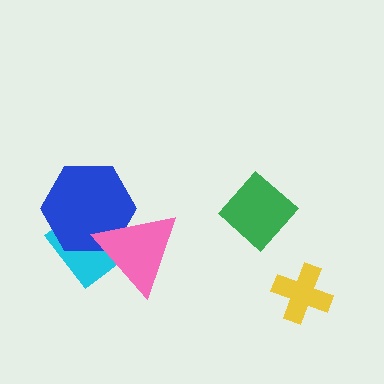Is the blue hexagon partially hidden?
Yes, it is partially covered by another shape.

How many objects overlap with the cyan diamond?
2 objects overlap with the cyan diamond.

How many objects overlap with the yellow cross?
0 objects overlap with the yellow cross.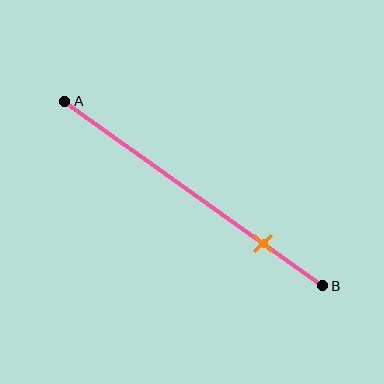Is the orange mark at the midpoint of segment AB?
No, the mark is at about 75% from A, not at the 50% midpoint.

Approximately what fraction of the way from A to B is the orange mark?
The orange mark is approximately 75% of the way from A to B.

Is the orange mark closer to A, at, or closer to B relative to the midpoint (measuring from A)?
The orange mark is closer to point B than the midpoint of segment AB.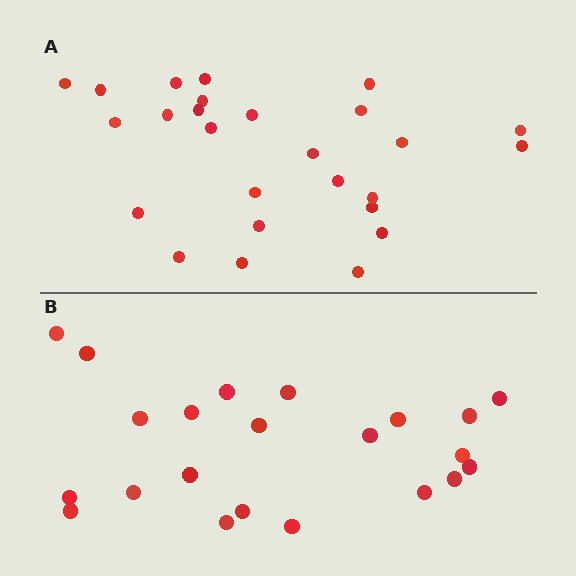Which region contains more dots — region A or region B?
Region A (the top region) has more dots.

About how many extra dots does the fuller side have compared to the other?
Region A has about 4 more dots than region B.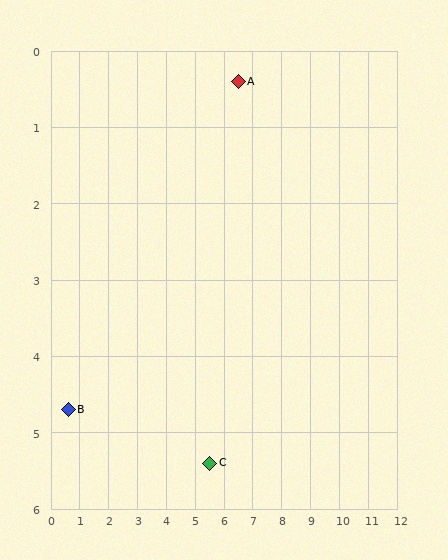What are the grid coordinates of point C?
Point C is at approximately (5.5, 5.4).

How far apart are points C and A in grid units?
Points C and A are about 5.1 grid units apart.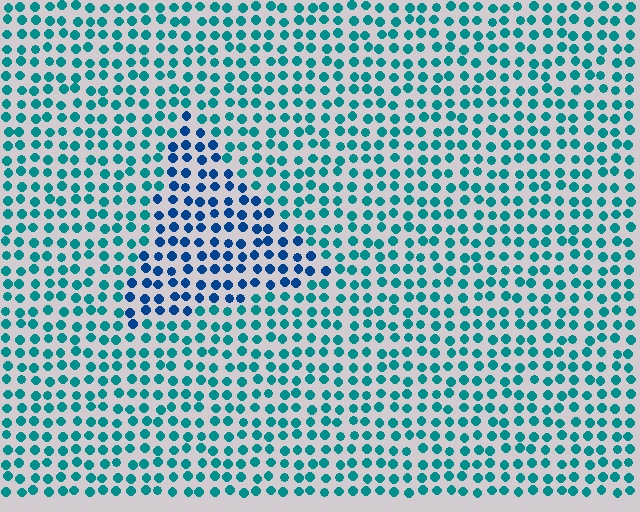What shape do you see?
I see a triangle.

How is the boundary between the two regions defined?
The boundary is defined purely by a slight shift in hue (about 34 degrees). Spacing, size, and orientation are identical on both sides.